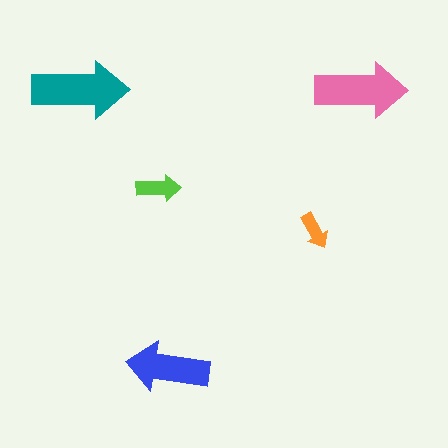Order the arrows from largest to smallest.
the teal one, the pink one, the blue one, the lime one, the orange one.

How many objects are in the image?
There are 5 objects in the image.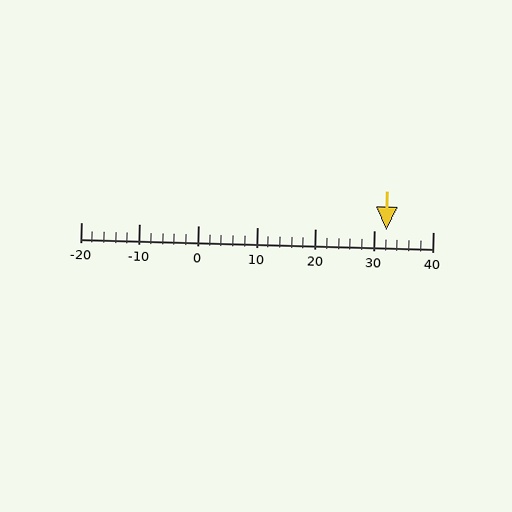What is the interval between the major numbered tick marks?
The major tick marks are spaced 10 units apart.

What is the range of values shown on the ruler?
The ruler shows values from -20 to 40.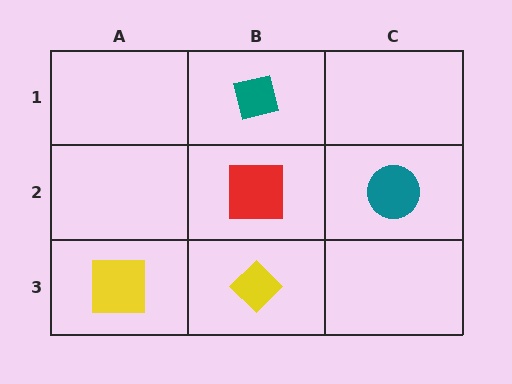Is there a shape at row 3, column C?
No, that cell is empty.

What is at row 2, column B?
A red square.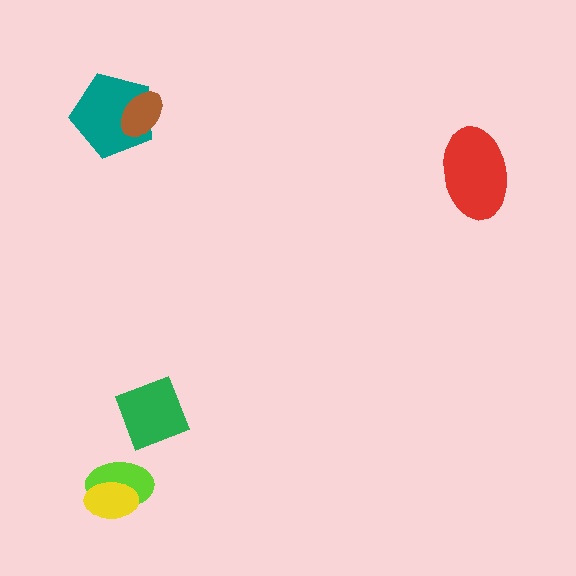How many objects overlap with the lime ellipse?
1 object overlaps with the lime ellipse.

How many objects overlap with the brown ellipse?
1 object overlaps with the brown ellipse.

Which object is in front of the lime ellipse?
The yellow ellipse is in front of the lime ellipse.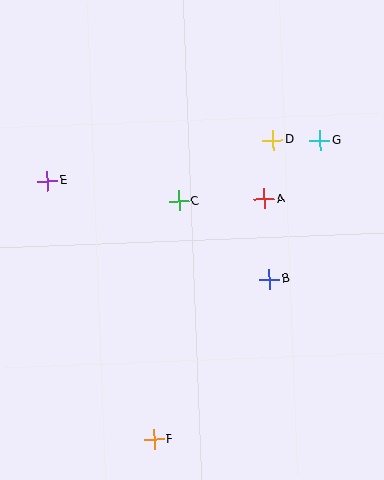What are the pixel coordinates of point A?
Point A is at (264, 199).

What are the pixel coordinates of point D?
Point D is at (273, 140).